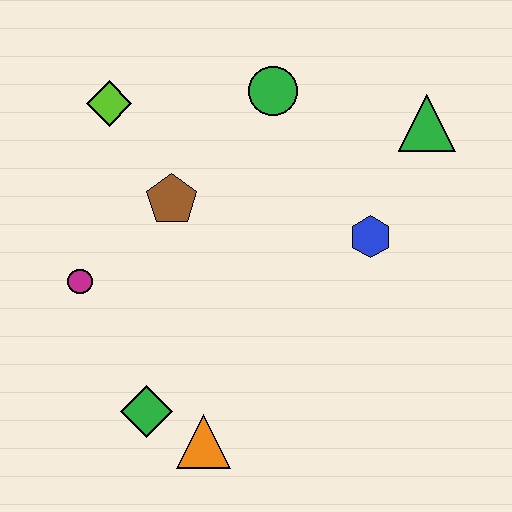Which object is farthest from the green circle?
The orange triangle is farthest from the green circle.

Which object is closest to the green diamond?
The orange triangle is closest to the green diamond.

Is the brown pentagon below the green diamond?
No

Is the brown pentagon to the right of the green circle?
No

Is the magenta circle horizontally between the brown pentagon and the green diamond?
No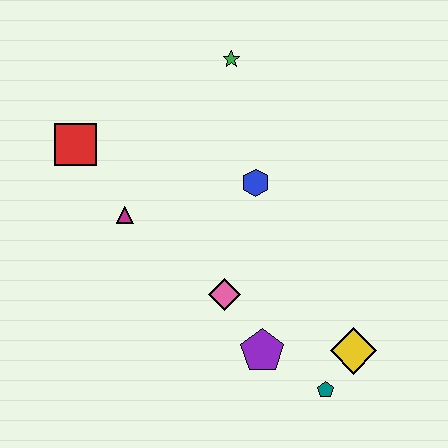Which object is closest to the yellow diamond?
The teal pentagon is closest to the yellow diamond.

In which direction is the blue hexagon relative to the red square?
The blue hexagon is to the right of the red square.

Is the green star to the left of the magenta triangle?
No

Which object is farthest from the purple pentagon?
The green star is farthest from the purple pentagon.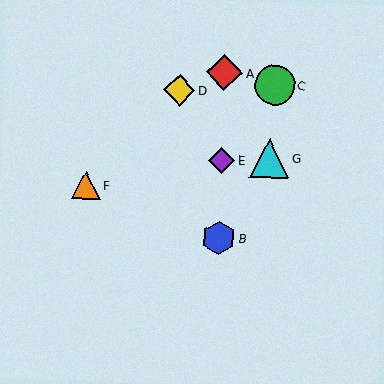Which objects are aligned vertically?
Objects A, B, E are aligned vertically.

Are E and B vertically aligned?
Yes, both are at x≈221.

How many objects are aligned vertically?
3 objects (A, B, E) are aligned vertically.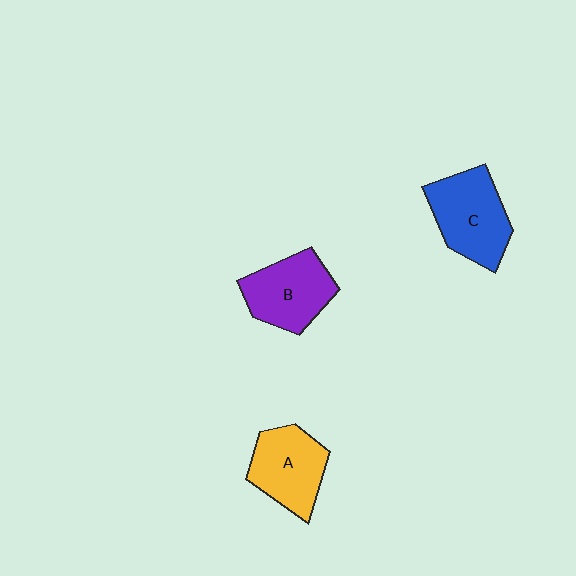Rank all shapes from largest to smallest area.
From largest to smallest: C (blue), B (purple), A (yellow).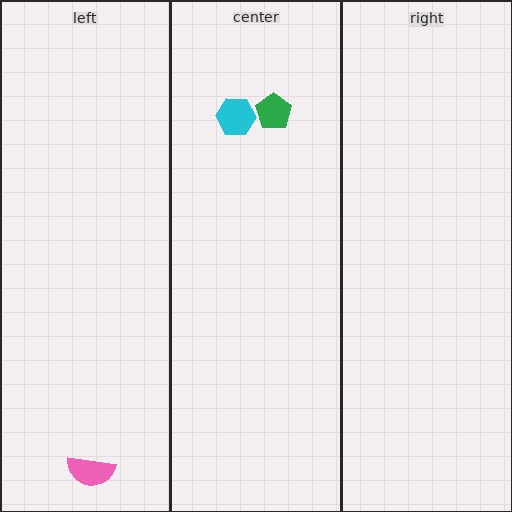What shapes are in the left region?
The pink semicircle.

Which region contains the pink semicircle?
The left region.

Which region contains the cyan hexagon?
The center region.